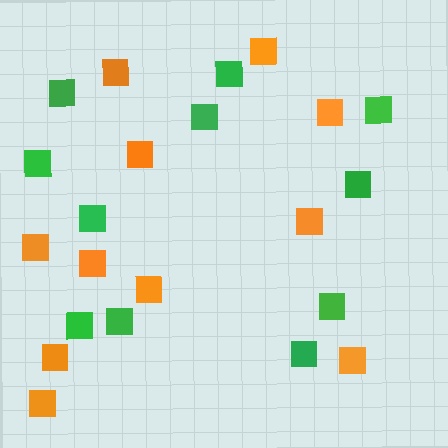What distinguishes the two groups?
There are 2 groups: one group of green squares (11) and one group of orange squares (11).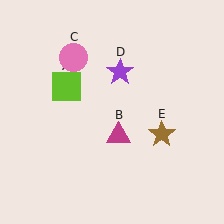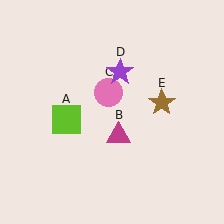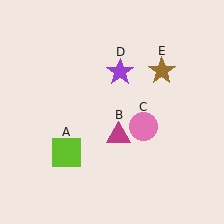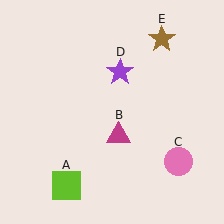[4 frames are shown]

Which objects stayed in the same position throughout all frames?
Magenta triangle (object B) and purple star (object D) remained stationary.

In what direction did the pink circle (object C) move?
The pink circle (object C) moved down and to the right.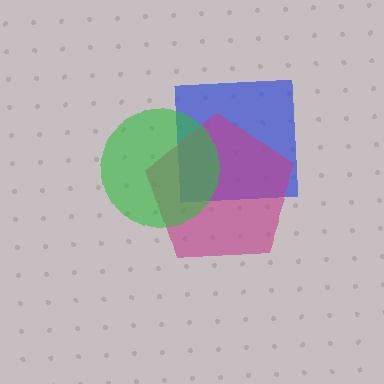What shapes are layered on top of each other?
The layered shapes are: a blue square, a magenta pentagon, a green circle.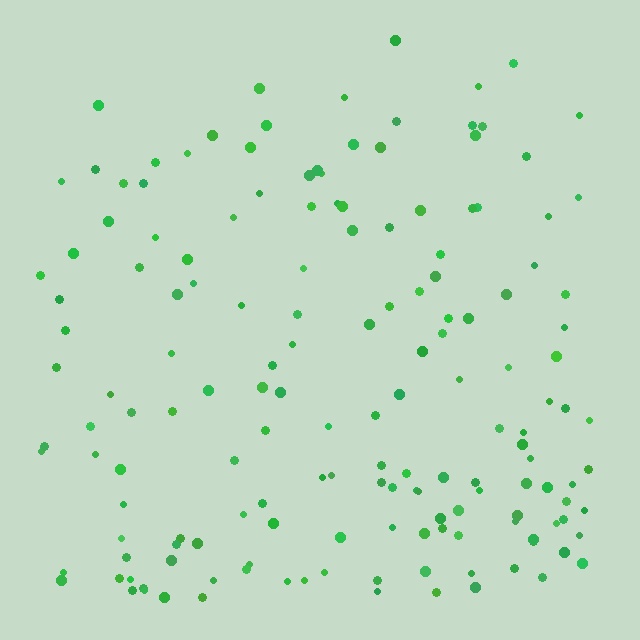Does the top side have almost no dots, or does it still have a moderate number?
Still a moderate number, just noticeably fewer than the bottom.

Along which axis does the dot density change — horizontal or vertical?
Vertical.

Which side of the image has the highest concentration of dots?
The bottom.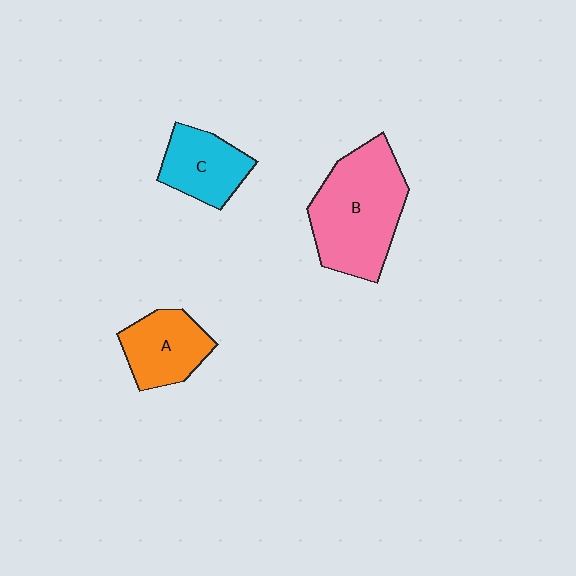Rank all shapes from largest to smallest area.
From largest to smallest: B (pink), A (orange), C (cyan).